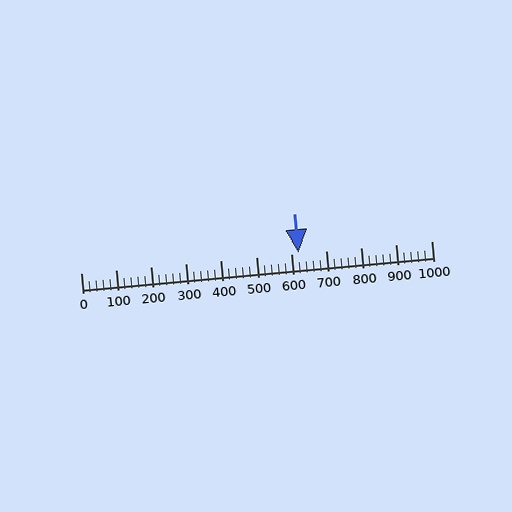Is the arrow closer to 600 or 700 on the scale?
The arrow is closer to 600.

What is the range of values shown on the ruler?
The ruler shows values from 0 to 1000.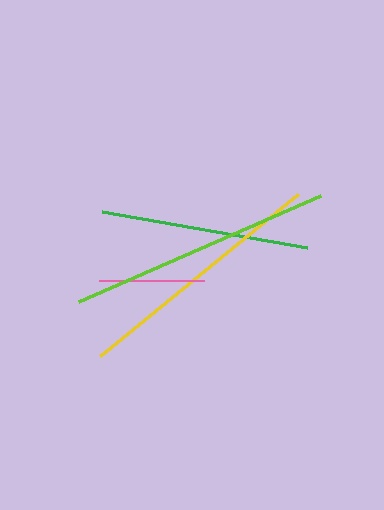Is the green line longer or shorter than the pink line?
The green line is longer than the pink line.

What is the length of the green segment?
The green segment is approximately 208 pixels long.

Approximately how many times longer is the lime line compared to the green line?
The lime line is approximately 1.3 times the length of the green line.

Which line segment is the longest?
The lime line is the longest at approximately 265 pixels.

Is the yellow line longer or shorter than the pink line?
The yellow line is longer than the pink line.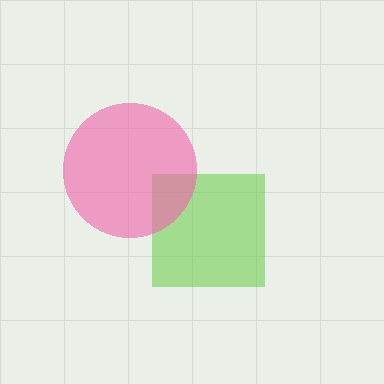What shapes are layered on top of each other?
The layered shapes are: a lime square, a pink circle.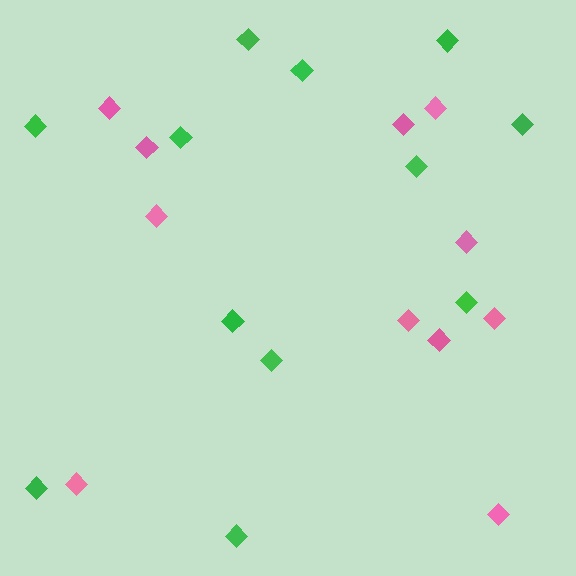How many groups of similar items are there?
There are 2 groups: one group of green diamonds (12) and one group of pink diamonds (11).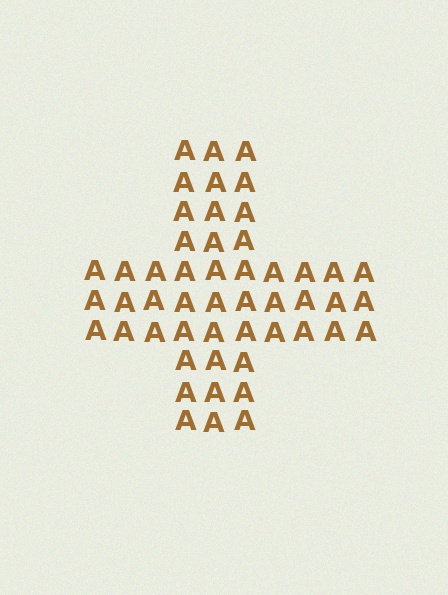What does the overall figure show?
The overall figure shows a cross.